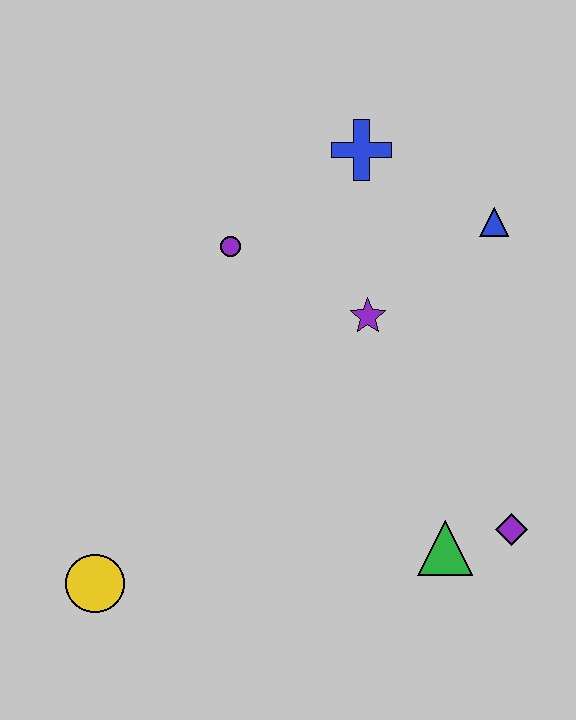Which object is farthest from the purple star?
The yellow circle is farthest from the purple star.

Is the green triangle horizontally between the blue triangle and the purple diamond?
No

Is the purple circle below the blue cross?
Yes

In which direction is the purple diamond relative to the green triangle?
The purple diamond is to the right of the green triangle.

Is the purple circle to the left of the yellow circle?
No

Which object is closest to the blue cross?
The blue triangle is closest to the blue cross.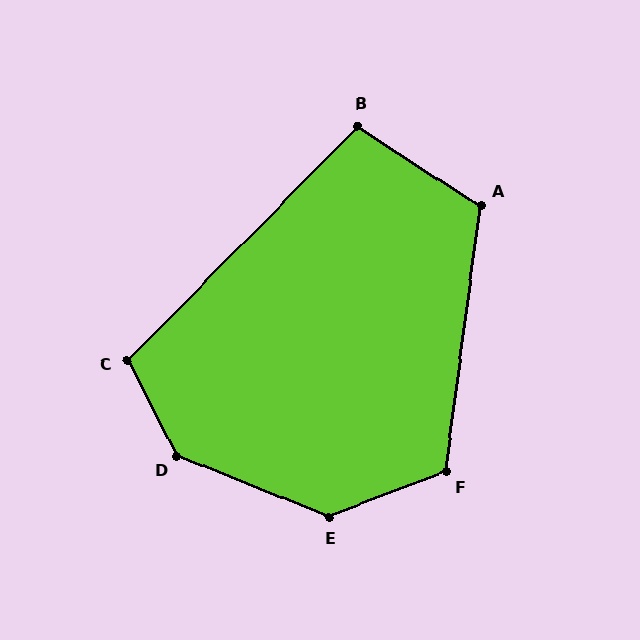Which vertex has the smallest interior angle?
B, at approximately 102 degrees.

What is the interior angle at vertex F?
Approximately 119 degrees (obtuse).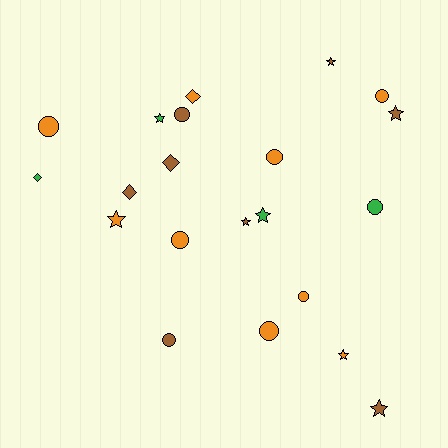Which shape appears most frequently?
Circle, with 9 objects.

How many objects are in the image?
There are 21 objects.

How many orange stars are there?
There are 2 orange stars.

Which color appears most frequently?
Orange, with 9 objects.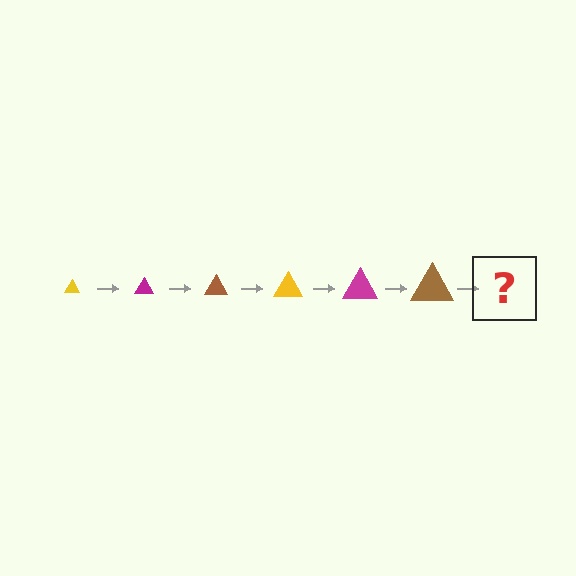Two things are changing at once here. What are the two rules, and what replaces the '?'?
The two rules are that the triangle grows larger each step and the color cycles through yellow, magenta, and brown. The '?' should be a yellow triangle, larger than the previous one.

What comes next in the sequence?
The next element should be a yellow triangle, larger than the previous one.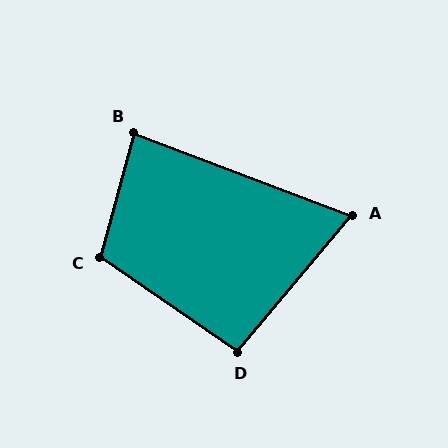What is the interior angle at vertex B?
Approximately 84 degrees (acute).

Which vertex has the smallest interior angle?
A, at approximately 71 degrees.